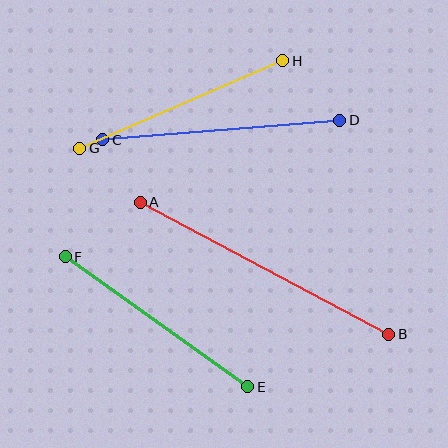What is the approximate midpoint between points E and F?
The midpoint is at approximately (156, 322) pixels.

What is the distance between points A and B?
The distance is approximately 281 pixels.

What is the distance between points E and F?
The distance is approximately 224 pixels.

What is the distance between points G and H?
The distance is approximately 221 pixels.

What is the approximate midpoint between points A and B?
The midpoint is at approximately (265, 268) pixels.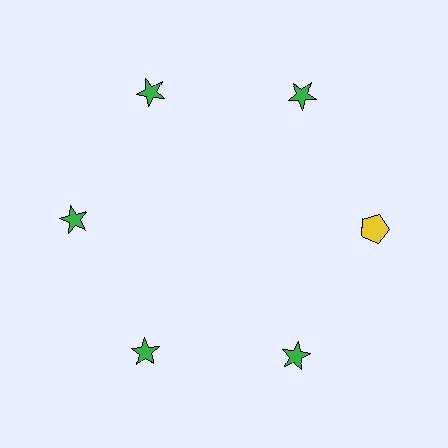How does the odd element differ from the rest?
It differs in both color (yellow instead of green) and shape (pentagon instead of star).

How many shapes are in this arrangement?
There are 6 shapes arranged in a ring pattern.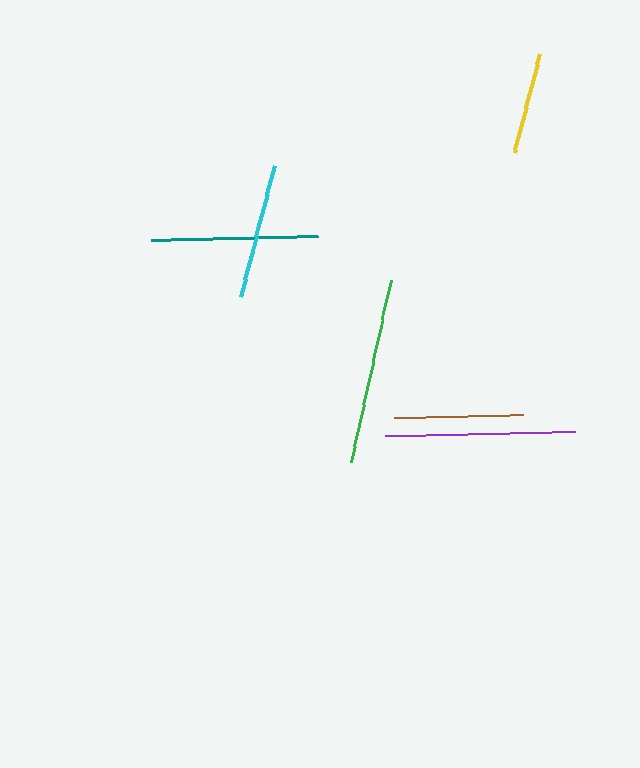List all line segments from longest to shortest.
From longest to shortest: purple, green, teal, cyan, brown, yellow.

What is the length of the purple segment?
The purple segment is approximately 190 pixels long.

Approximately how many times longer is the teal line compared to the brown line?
The teal line is approximately 1.3 times the length of the brown line.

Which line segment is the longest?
The purple line is the longest at approximately 190 pixels.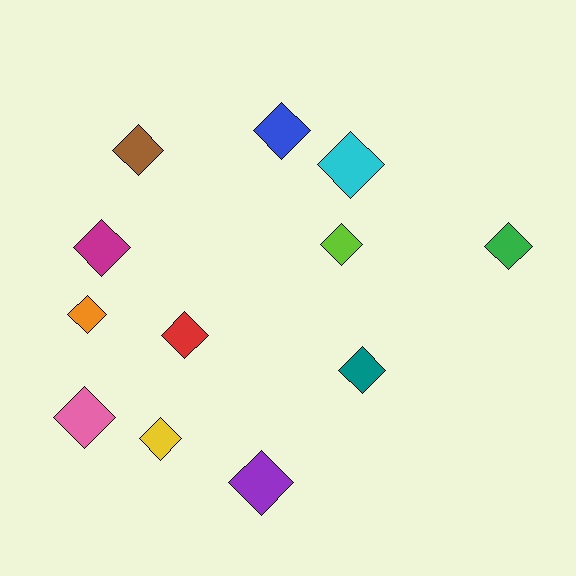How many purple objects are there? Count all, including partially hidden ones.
There is 1 purple object.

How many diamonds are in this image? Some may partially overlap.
There are 12 diamonds.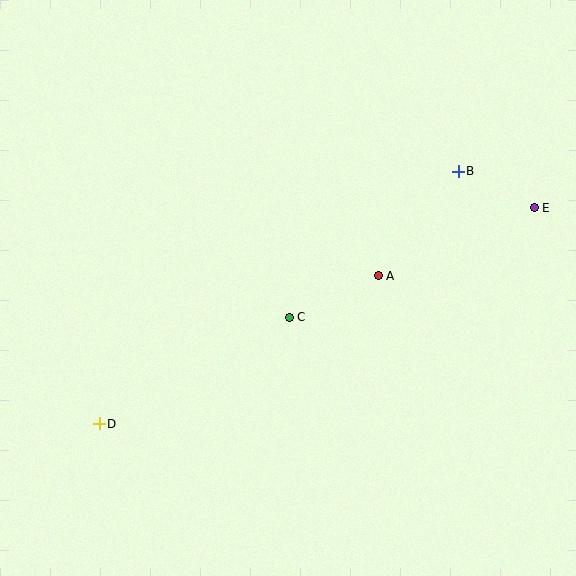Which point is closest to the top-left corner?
Point C is closest to the top-left corner.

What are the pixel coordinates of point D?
Point D is at (99, 424).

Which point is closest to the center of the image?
Point C at (289, 317) is closest to the center.